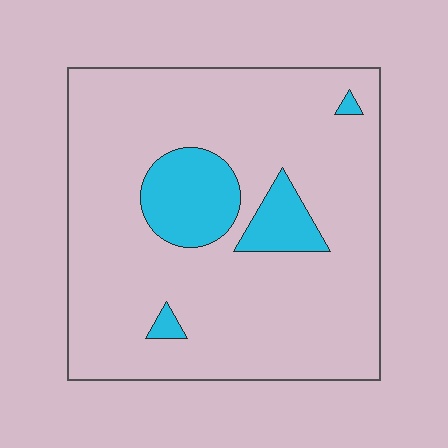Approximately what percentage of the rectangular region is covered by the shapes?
Approximately 15%.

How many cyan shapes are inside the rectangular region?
4.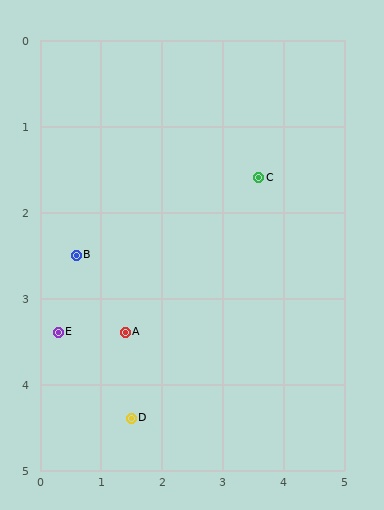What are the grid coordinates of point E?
Point E is at approximately (0.3, 3.4).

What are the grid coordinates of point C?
Point C is at approximately (3.6, 1.6).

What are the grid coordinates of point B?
Point B is at approximately (0.6, 2.5).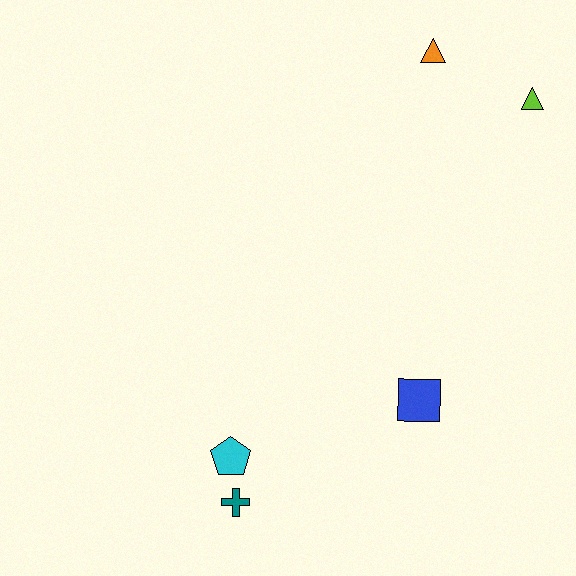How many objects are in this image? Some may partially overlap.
There are 5 objects.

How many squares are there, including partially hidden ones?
There is 1 square.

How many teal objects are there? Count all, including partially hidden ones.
There is 1 teal object.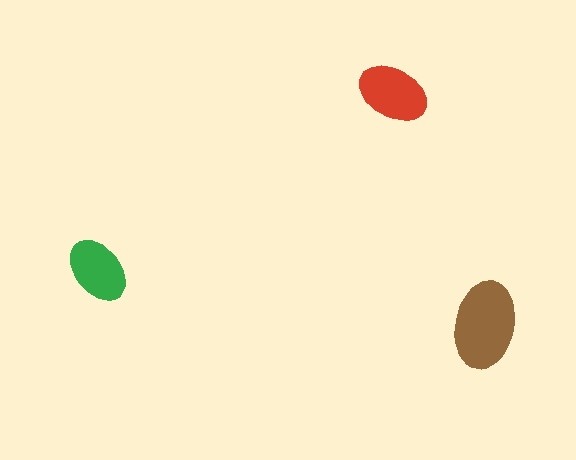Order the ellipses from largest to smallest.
the brown one, the red one, the green one.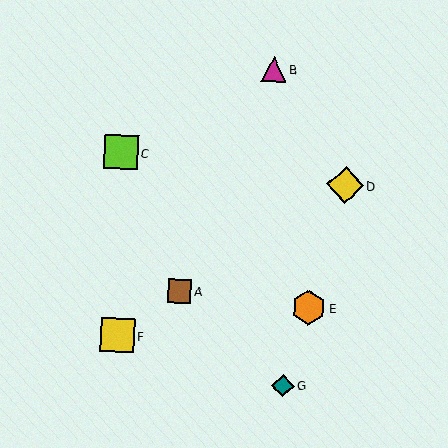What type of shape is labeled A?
Shape A is a brown square.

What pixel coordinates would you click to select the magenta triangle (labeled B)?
Click at (274, 69) to select the magenta triangle B.